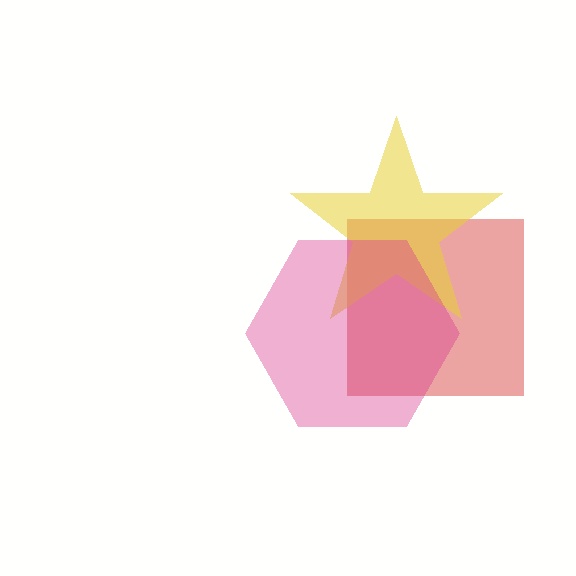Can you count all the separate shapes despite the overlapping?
Yes, there are 3 separate shapes.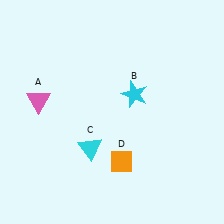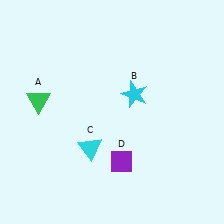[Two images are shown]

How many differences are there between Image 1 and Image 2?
There are 2 differences between the two images.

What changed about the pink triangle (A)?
In Image 1, A is pink. In Image 2, it changed to green.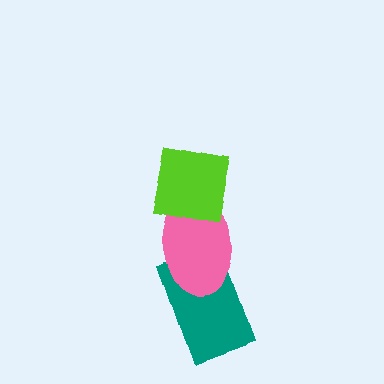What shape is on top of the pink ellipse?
The lime square is on top of the pink ellipse.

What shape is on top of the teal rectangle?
The pink ellipse is on top of the teal rectangle.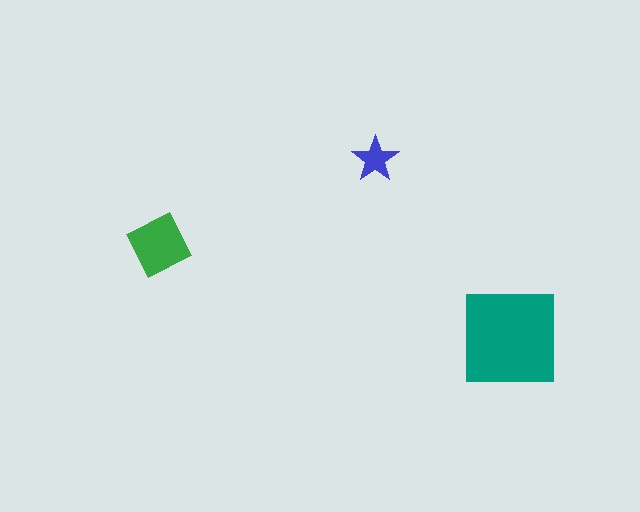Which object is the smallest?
The blue star.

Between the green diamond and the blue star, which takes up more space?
The green diamond.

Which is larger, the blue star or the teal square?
The teal square.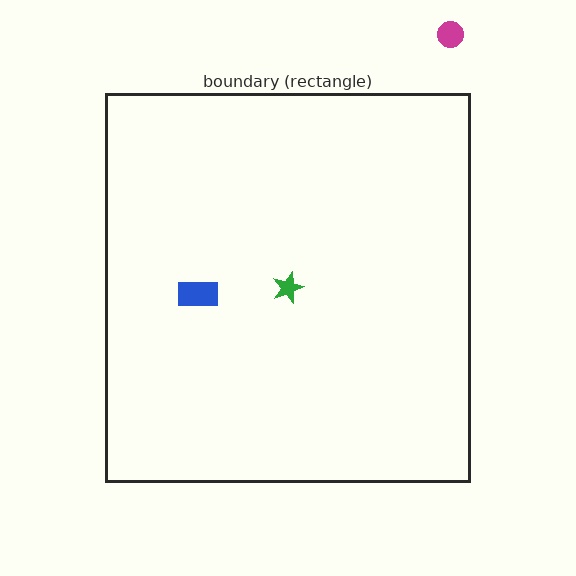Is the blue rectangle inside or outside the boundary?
Inside.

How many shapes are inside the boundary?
2 inside, 1 outside.